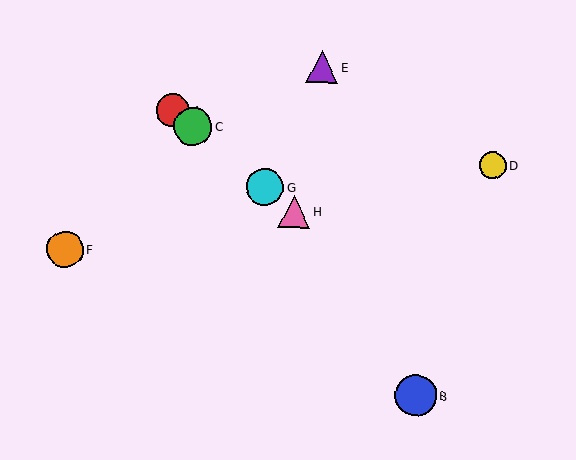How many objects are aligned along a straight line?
4 objects (A, C, G, H) are aligned along a straight line.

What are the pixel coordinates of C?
Object C is at (193, 126).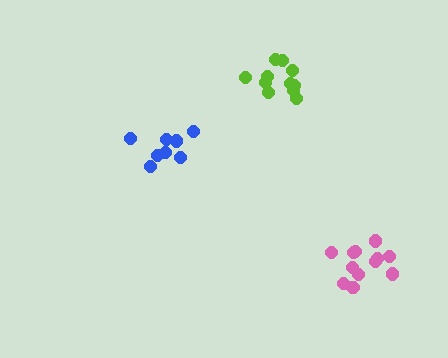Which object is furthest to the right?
The pink cluster is rightmost.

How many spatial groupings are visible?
There are 3 spatial groupings.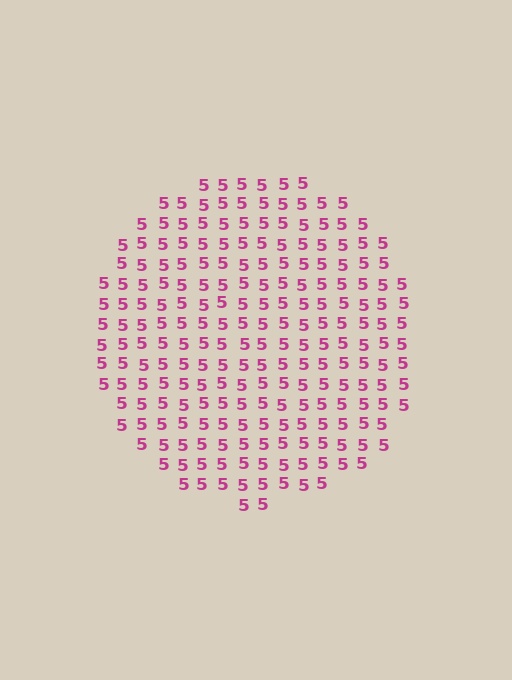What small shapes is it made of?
It is made of small digit 5's.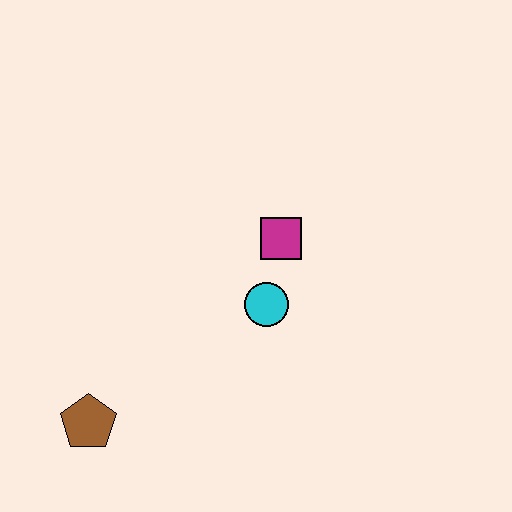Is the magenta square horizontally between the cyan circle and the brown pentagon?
No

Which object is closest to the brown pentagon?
The cyan circle is closest to the brown pentagon.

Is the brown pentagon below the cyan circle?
Yes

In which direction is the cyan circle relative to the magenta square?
The cyan circle is below the magenta square.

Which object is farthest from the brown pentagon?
The magenta square is farthest from the brown pentagon.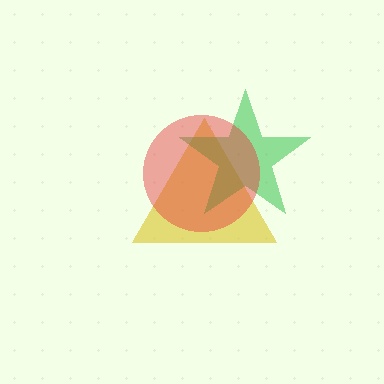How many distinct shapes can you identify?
There are 3 distinct shapes: a yellow triangle, a green star, a red circle.